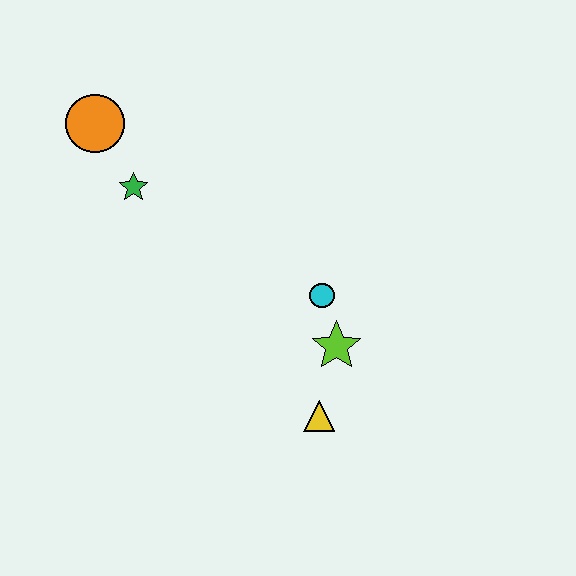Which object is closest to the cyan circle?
The lime star is closest to the cyan circle.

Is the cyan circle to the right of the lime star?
No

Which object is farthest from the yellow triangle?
The orange circle is farthest from the yellow triangle.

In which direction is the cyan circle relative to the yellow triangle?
The cyan circle is above the yellow triangle.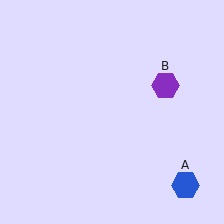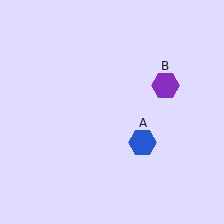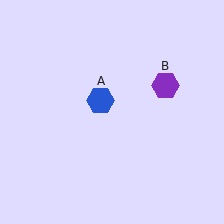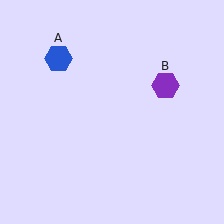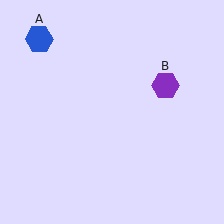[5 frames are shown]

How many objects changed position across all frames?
1 object changed position: blue hexagon (object A).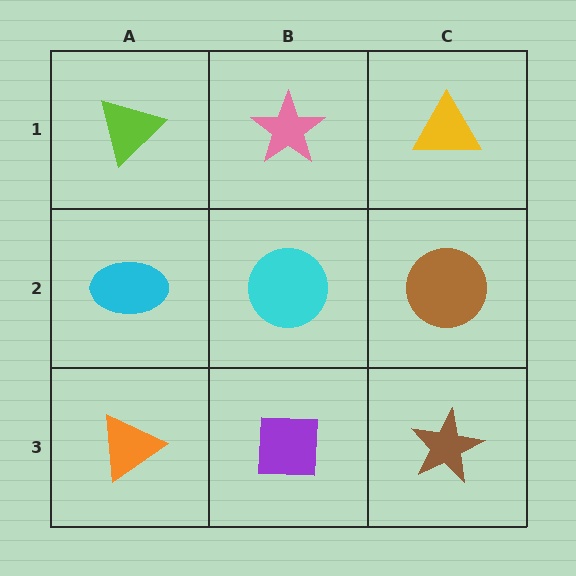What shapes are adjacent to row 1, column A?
A cyan ellipse (row 2, column A), a pink star (row 1, column B).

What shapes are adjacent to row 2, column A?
A lime triangle (row 1, column A), an orange triangle (row 3, column A), a cyan circle (row 2, column B).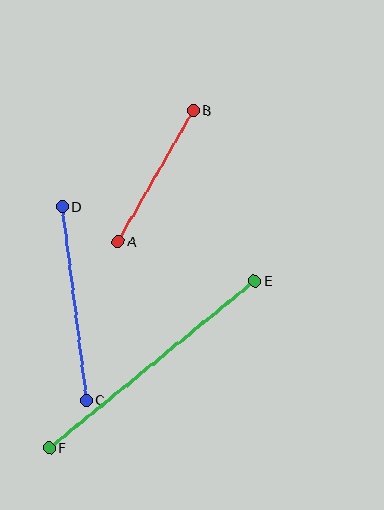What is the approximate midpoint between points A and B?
The midpoint is at approximately (156, 176) pixels.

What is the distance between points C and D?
The distance is approximately 195 pixels.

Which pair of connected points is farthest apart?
Points E and F are farthest apart.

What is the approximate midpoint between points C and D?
The midpoint is at approximately (74, 303) pixels.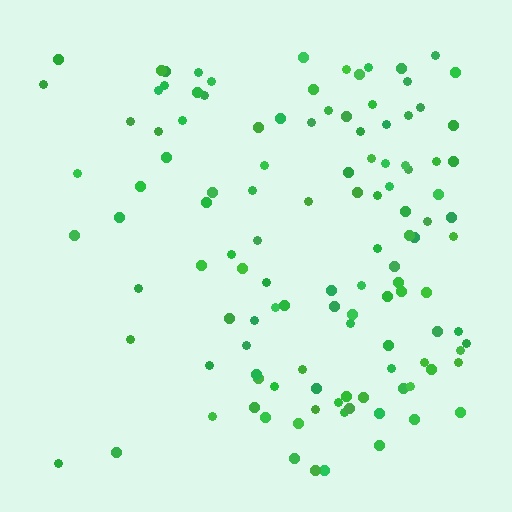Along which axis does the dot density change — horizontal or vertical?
Horizontal.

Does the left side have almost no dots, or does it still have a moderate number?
Still a moderate number, just noticeably fewer than the right.